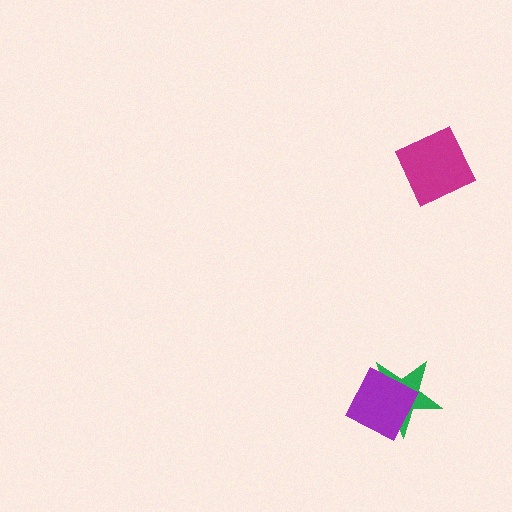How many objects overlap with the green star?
1 object overlaps with the green star.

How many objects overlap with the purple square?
1 object overlaps with the purple square.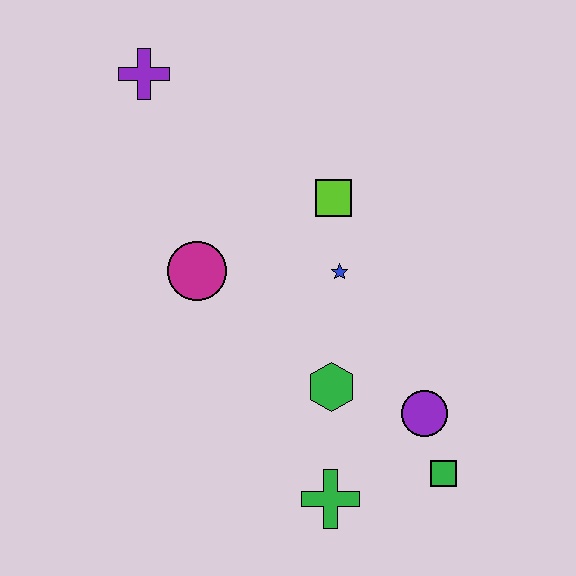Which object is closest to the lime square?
The blue star is closest to the lime square.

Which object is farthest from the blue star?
The purple cross is farthest from the blue star.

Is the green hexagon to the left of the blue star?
Yes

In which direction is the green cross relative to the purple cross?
The green cross is below the purple cross.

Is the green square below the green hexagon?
Yes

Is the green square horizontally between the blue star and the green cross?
No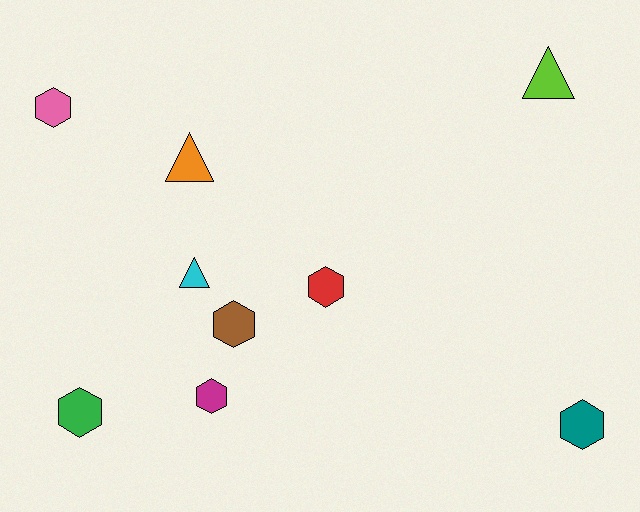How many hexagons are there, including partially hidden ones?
There are 6 hexagons.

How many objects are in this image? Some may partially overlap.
There are 9 objects.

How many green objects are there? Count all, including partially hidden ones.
There is 1 green object.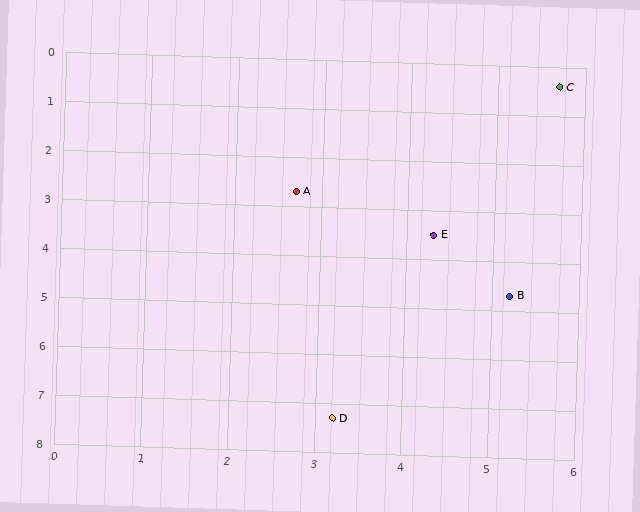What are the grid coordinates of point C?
Point C is at approximately (5.7, 0.4).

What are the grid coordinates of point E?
Point E is at approximately (4.3, 3.5).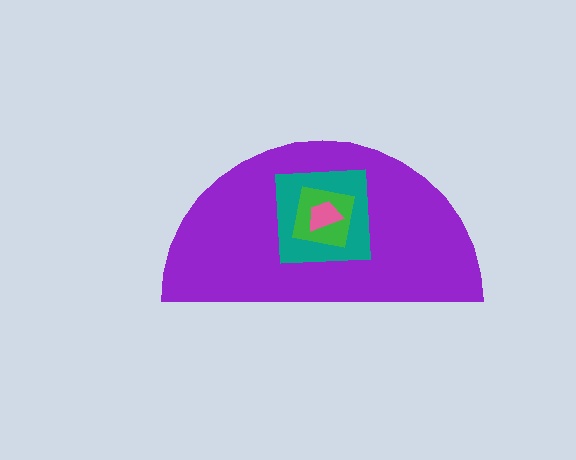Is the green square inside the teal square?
Yes.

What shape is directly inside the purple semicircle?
The teal square.